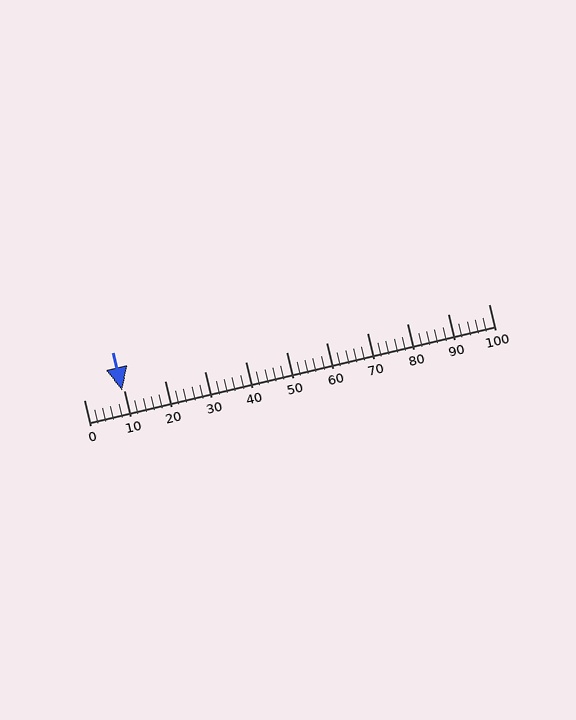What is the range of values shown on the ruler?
The ruler shows values from 0 to 100.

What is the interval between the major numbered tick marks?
The major tick marks are spaced 10 units apart.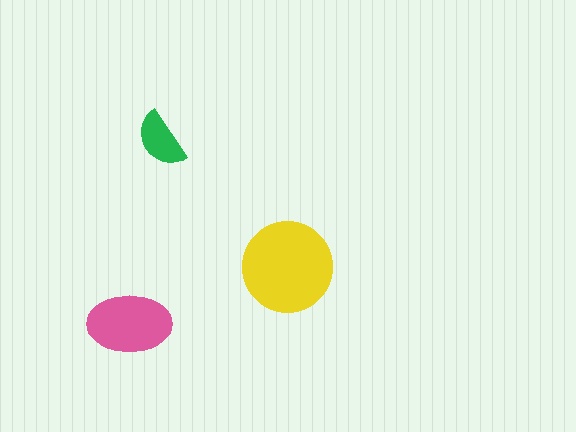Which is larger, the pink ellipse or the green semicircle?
The pink ellipse.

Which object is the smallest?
The green semicircle.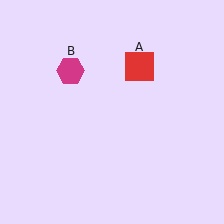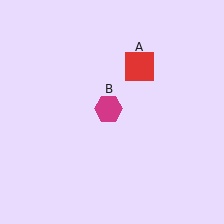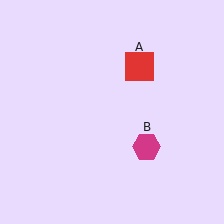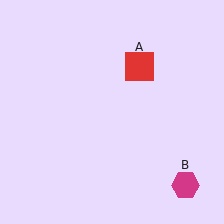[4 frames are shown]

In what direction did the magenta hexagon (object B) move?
The magenta hexagon (object B) moved down and to the right.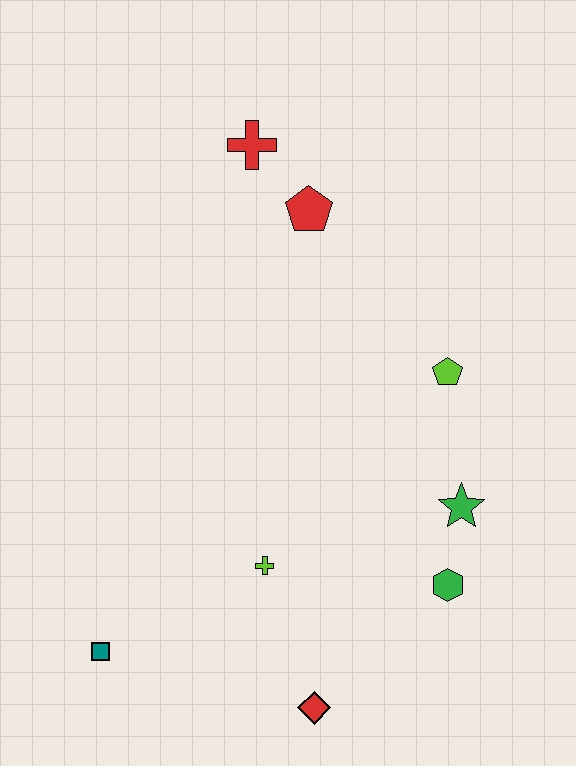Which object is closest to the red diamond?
The lime cross is closest to the red diamond.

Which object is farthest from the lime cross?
The red cross is farthest from the lime cross.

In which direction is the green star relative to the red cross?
The green star is below the red cross.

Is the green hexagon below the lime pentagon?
Yes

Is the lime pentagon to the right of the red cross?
Yes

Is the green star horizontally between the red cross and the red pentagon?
No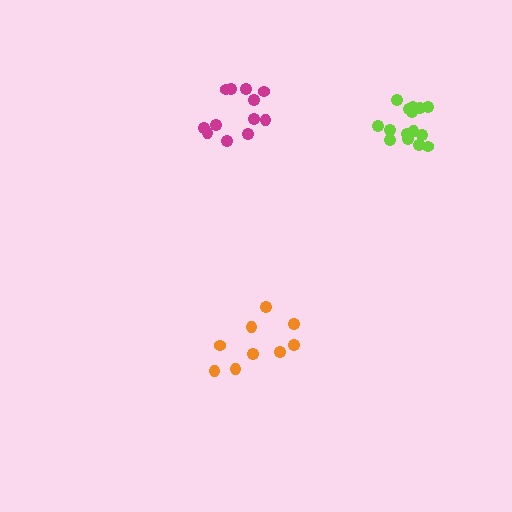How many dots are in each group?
Group 1: 15 dots, Group 2: 12 dots, Group 3: 9 dots (36 total).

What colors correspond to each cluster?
The clusters are colored: lime, magenta, orange.